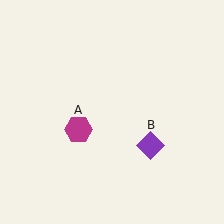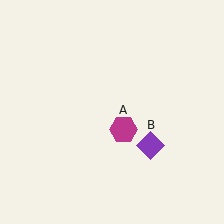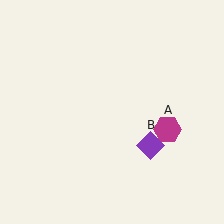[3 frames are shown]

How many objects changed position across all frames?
1 object changed position: magenta hexagon (object A).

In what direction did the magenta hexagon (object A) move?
The magenta hexagon (object A) moved right.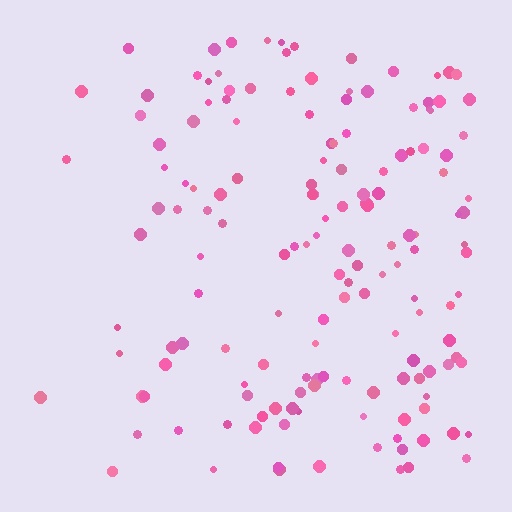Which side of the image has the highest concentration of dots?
The right.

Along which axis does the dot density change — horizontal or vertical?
Horizontal.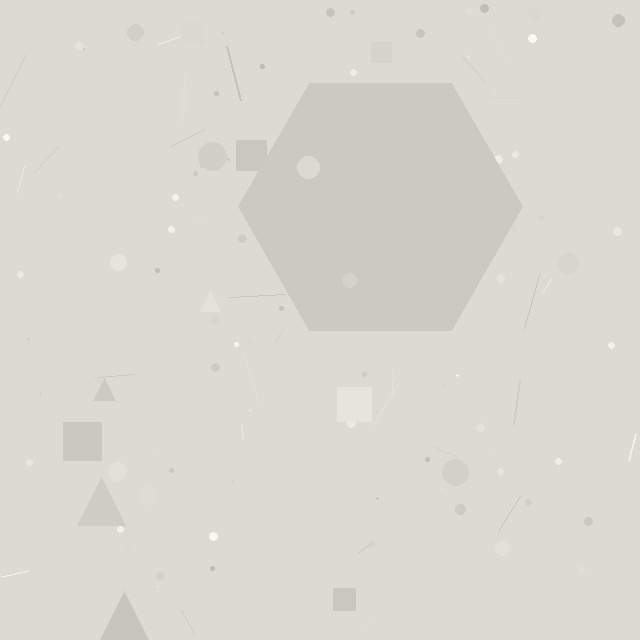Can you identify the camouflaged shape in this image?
The camouflaged shape is a hexagon.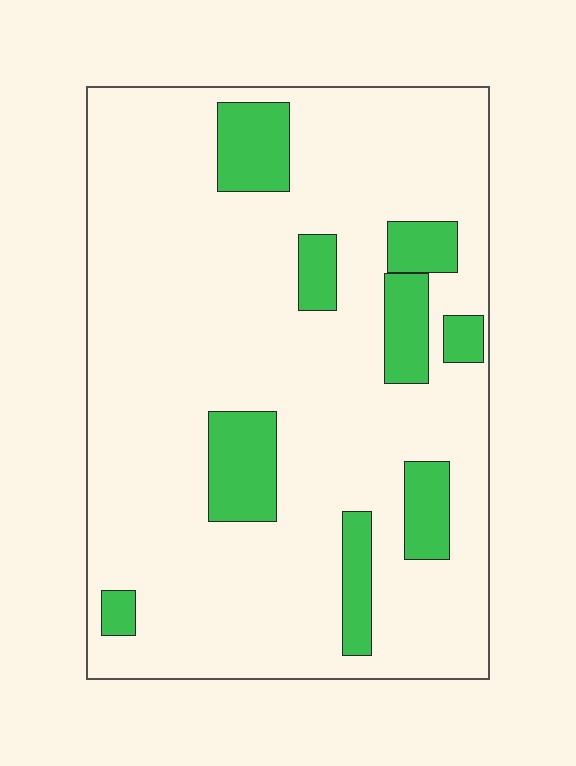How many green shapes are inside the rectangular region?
9.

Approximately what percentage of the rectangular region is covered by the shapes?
Approximately 15%.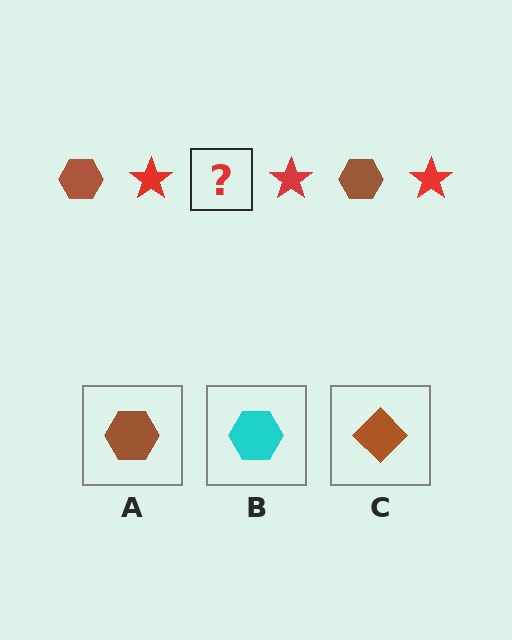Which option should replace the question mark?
Option A.